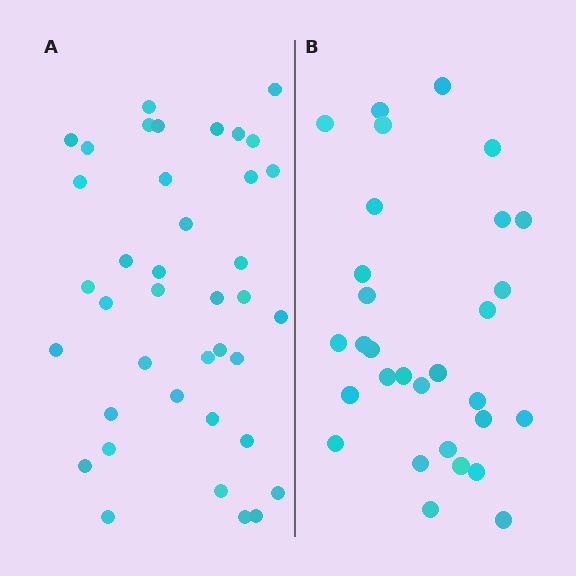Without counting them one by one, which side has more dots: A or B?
Region A (the left region) has more dots.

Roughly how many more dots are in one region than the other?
Region A has roughly 8 or so more dots than region B.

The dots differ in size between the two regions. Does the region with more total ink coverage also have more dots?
No. Region B has more total ink coverage because its dots are larger, but region A actually contains more individual dots. Total area can be misleading — the number of items is what matters here.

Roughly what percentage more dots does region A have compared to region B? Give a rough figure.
About 30% more.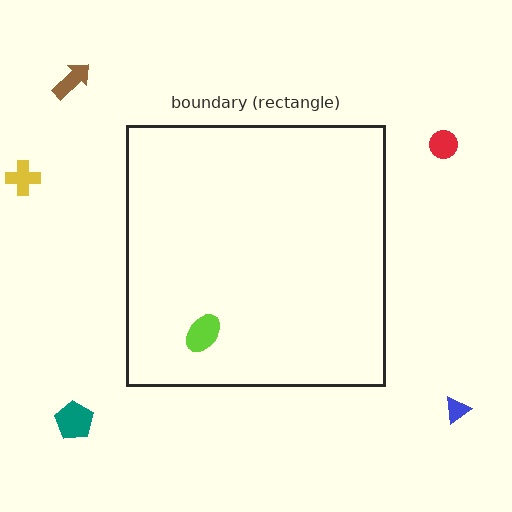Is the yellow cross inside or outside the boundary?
Outside.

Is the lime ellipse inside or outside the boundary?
Inside.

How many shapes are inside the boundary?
1 inside, 5 outside.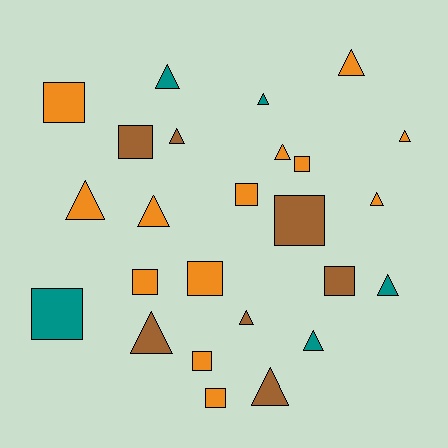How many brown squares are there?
There are 3 brown squares.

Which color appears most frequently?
Orange, with 13 objects.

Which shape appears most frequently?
Triangle, with 14 objects.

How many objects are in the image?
There are 25 objects.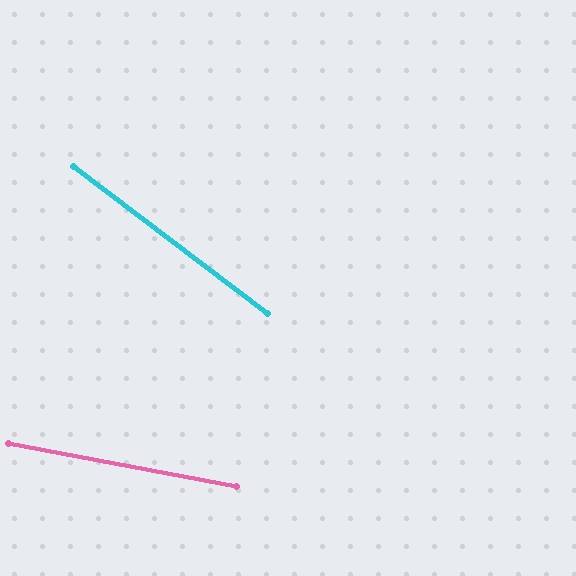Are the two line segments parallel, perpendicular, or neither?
Neither parallel nor perpendicular — they differ by about 26°.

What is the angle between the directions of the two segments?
Approximately 26 degrees.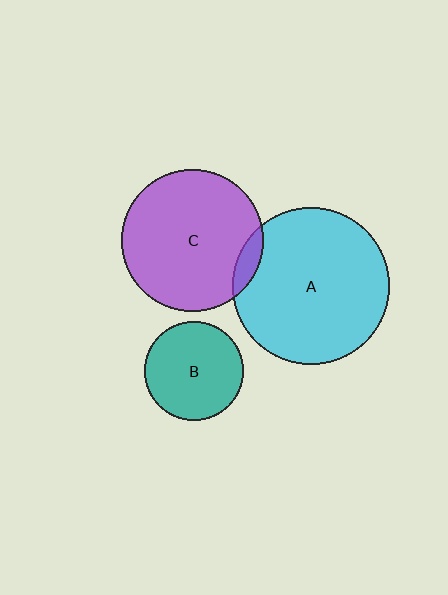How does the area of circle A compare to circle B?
Approximately 2.5 times.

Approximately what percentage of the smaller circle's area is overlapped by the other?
Approximately 10%.